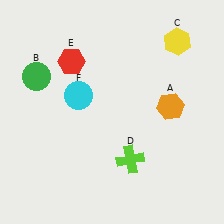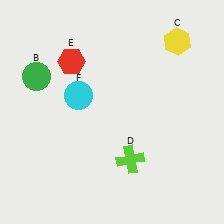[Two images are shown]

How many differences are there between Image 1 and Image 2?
There is 1 difference between the two images.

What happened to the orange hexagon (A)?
The orange hexagon (A) was removed in Image 2. It was in the top-right area of Image 1.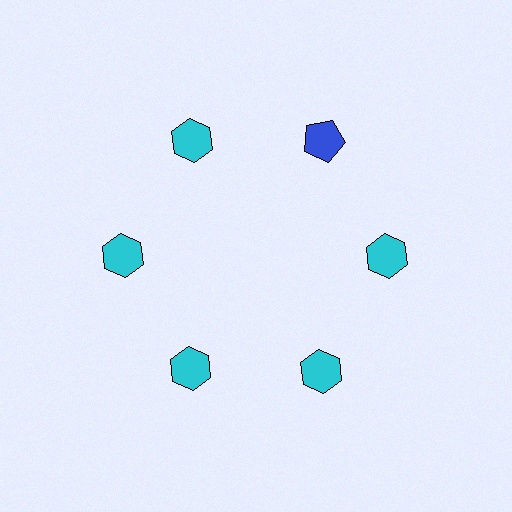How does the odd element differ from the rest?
It differs in both color (blue instead of cyan) and shape (pentagon instead of hexagon).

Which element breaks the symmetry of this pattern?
The blue pentagon at roughly the 1 o'clock position breaks the symmetry. All other shapes are cyan hexagons.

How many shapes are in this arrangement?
There are 6 shapes arranged in a ring pattern.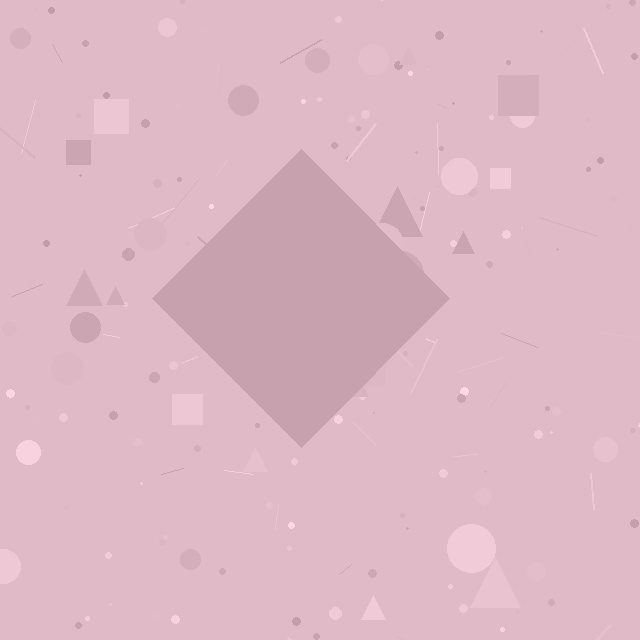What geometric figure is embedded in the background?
A diamond is embedded in the background.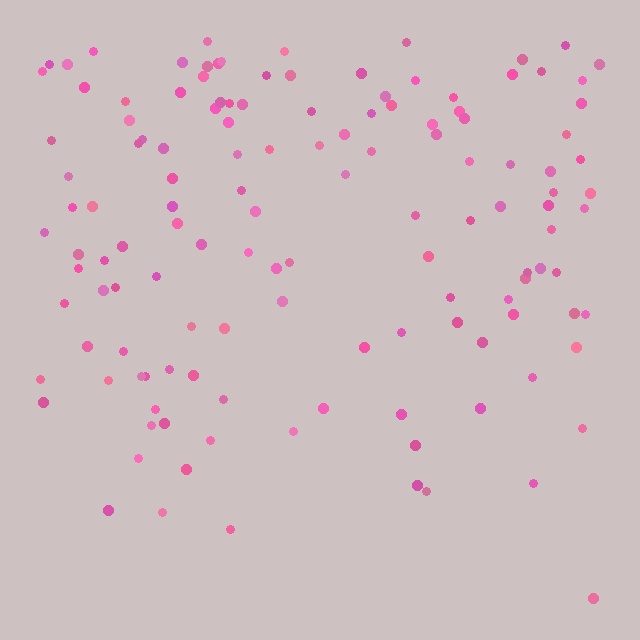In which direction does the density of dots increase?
From bottom to top, with the top side densest.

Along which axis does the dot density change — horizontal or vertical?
Vertical.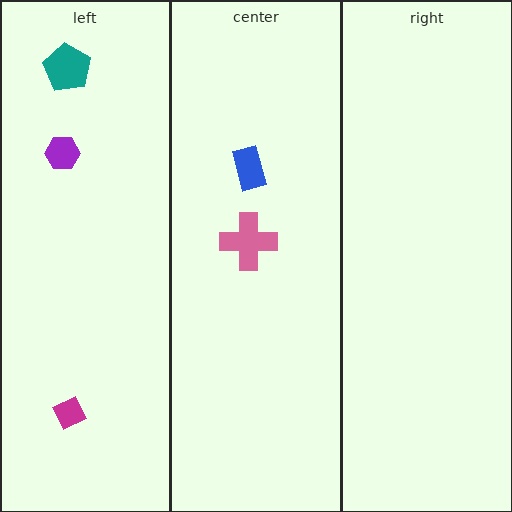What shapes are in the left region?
The teal pentagon, the purple hexagon, the magenta diamond.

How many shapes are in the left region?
3.